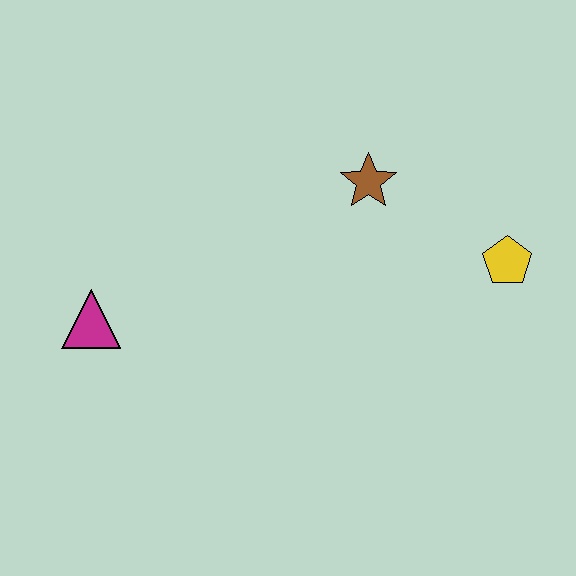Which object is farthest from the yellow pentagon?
The magenta triangle is farthest from the yellow pentagon.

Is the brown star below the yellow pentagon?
No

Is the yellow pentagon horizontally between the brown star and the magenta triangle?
No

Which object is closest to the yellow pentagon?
The brown star is closest to the yellow pentagon.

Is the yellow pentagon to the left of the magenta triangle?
No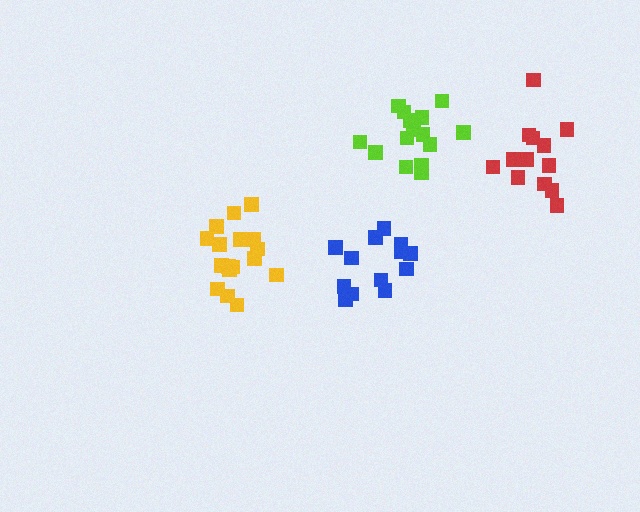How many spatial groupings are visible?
There are 4 spatial groupings.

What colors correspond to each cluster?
The clusters are colored: red, lime, yellow, blue.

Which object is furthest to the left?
The yellow cluster is leftmost.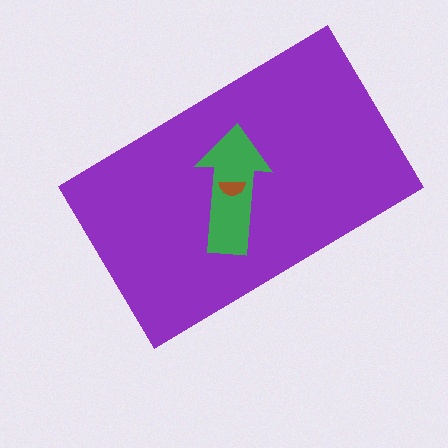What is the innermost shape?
The brown semicircle.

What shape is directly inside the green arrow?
The brown semicircle.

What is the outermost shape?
The purple rectangle.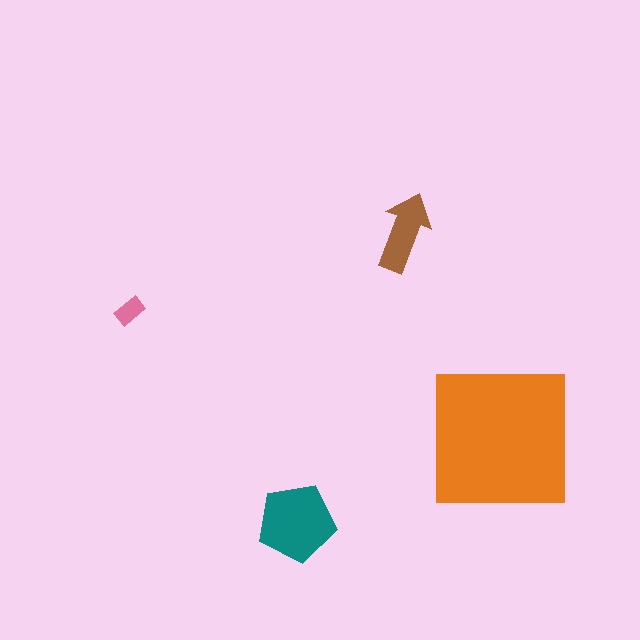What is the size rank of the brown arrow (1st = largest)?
3rd.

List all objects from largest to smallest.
The orange square, the teal pentagon, the brown arrow, the pink rectangle.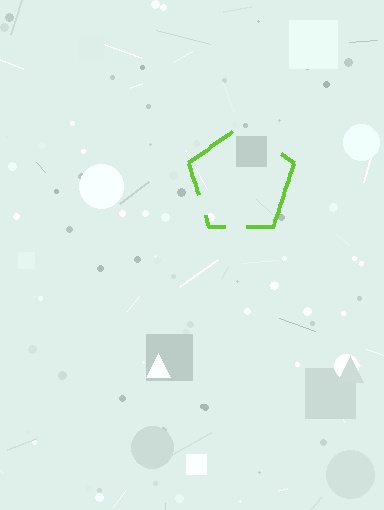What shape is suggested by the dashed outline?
The dashed outline suggests a pentagon.